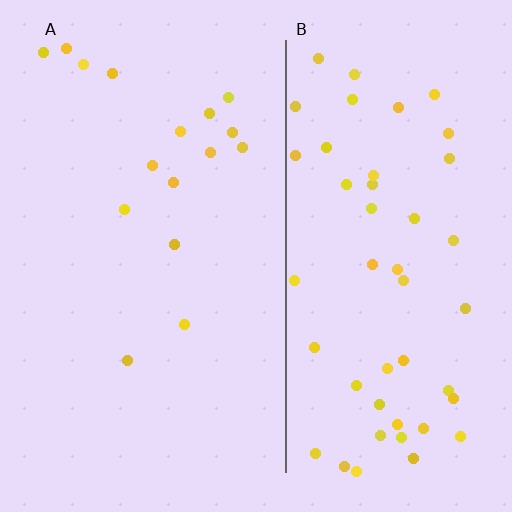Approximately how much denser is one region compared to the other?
Approximately 3.1× — region B over region A.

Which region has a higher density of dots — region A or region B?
B (the right).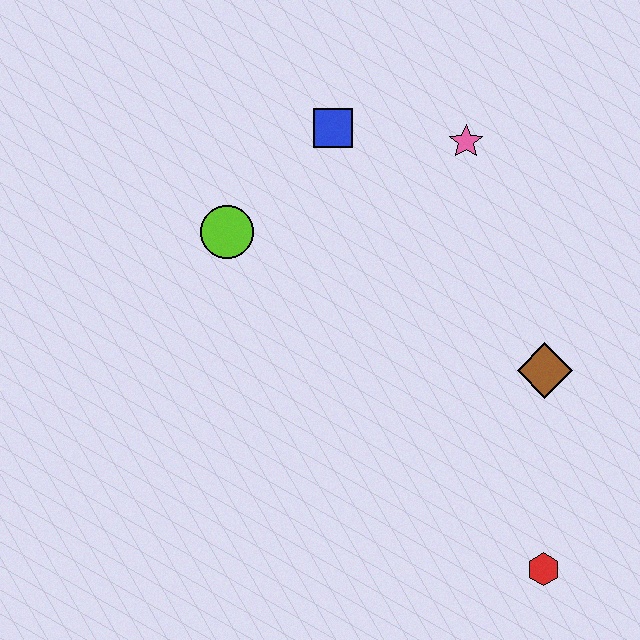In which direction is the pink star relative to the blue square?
The pink star is to the right of the blue square.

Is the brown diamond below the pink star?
Yes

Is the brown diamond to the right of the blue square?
Yes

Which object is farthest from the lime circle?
The red hexagon is farthest from the lime circle.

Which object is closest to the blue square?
The pink star is closest to the blue square.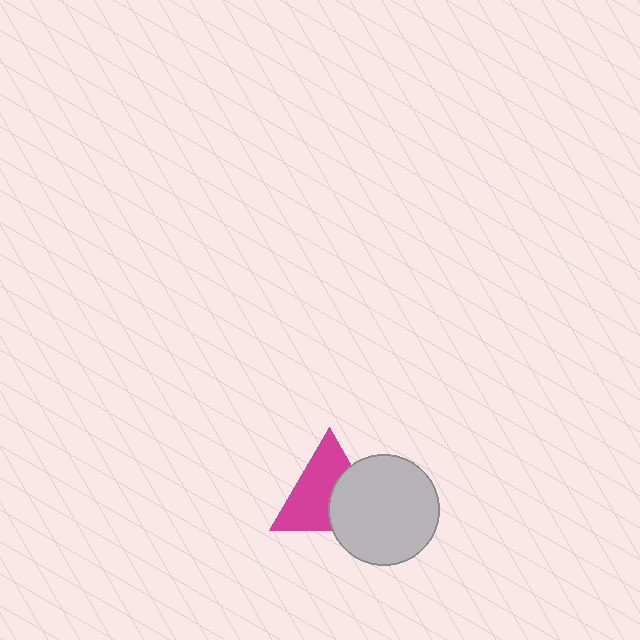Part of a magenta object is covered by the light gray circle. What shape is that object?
It is a triangle.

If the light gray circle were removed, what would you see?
You would see the complete magenta triangle.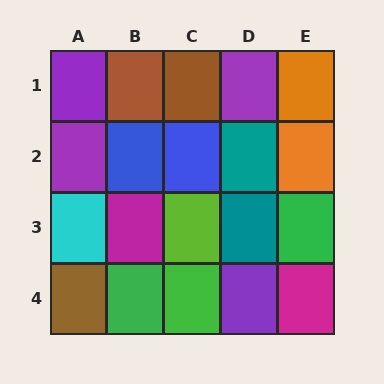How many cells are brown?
3 cells are brown.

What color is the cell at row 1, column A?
Purple.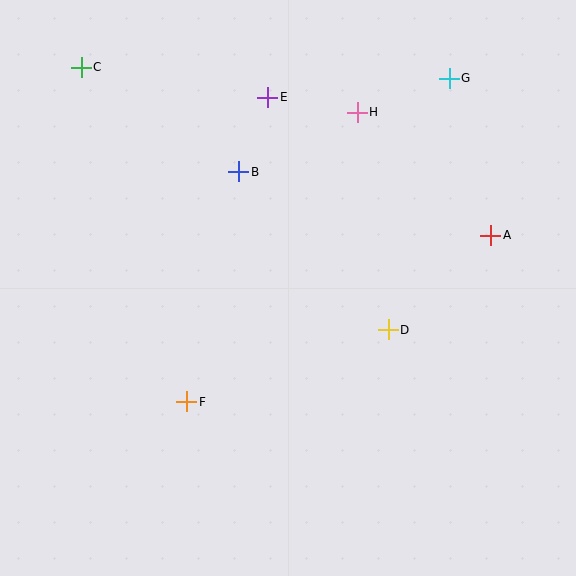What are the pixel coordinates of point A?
Point A is at (491, 235).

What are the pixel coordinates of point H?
Point H is at (357, 112).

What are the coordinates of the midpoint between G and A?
The midpoint between G and A is at (470, 157).